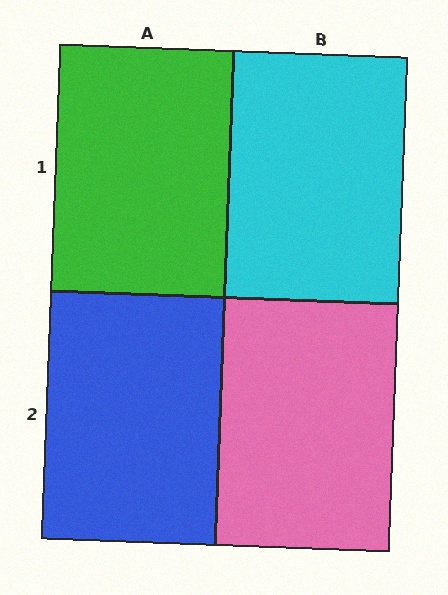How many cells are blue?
1 cell is blue.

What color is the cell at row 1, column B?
Cyan.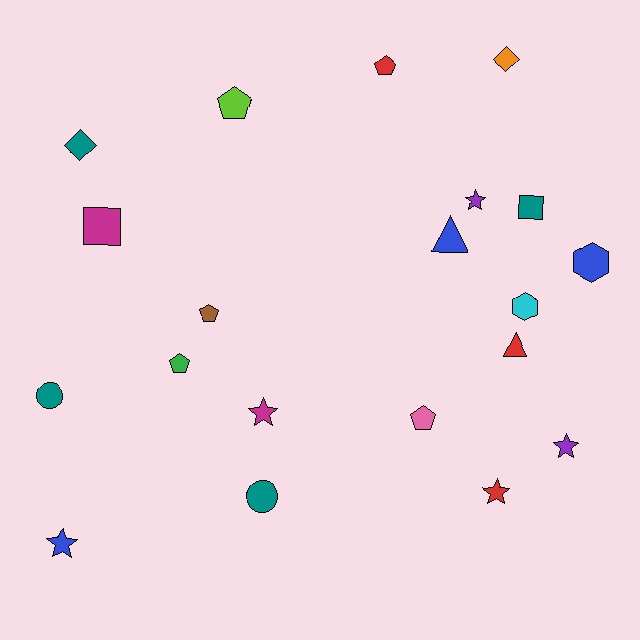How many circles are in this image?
There are 2 circles.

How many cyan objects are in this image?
There is 1 cyan object.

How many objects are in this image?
There are 20 objects.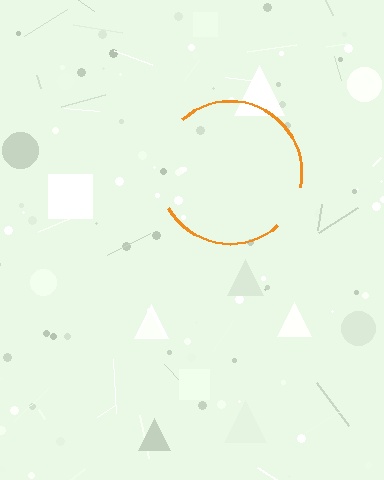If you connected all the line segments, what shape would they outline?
They would outline a circle.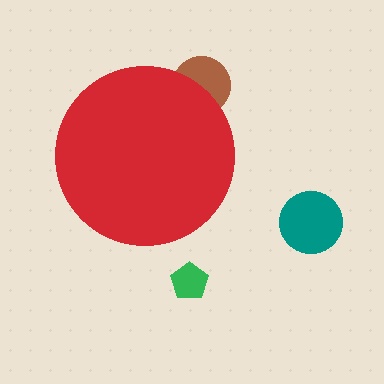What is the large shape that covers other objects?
A red circle.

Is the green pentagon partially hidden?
No, the green pentagon is fully visible.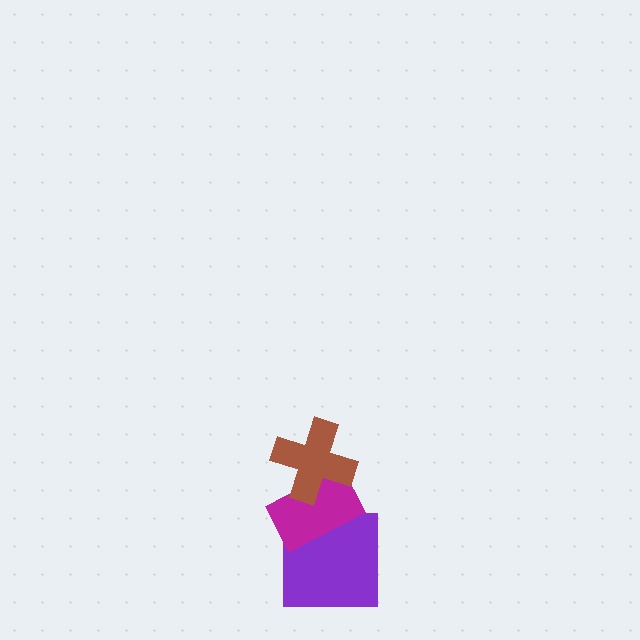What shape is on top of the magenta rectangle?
The brown cross is on top of the magenta rectangle.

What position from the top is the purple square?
The purple square is 3rd from the top.